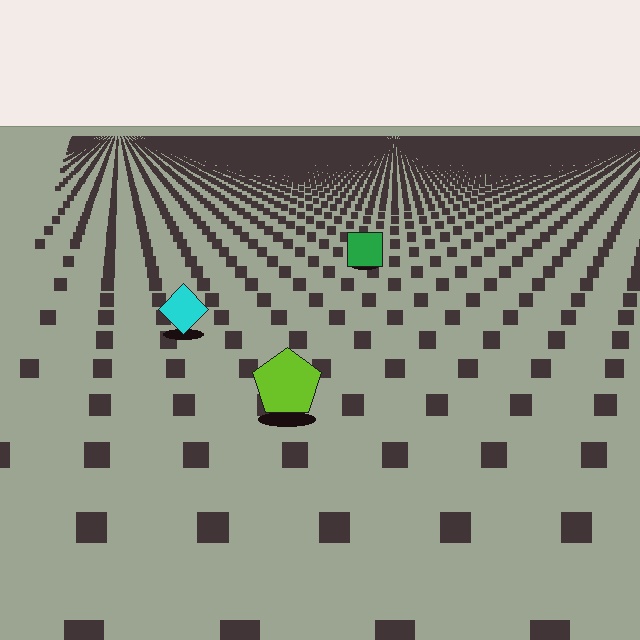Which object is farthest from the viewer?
The green square is farthest from the viewer. It appears smaller and the ground texture around it is denser.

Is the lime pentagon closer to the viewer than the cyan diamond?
Yes. The lime pentagon is closer — you can tell from the texture gradient: the ground texture is coarser near it.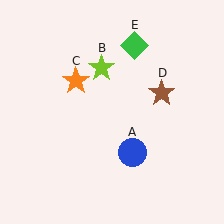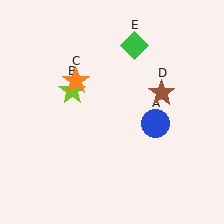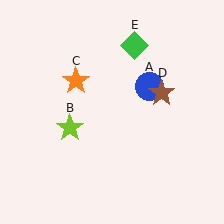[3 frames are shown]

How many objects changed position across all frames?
2 objects changed position: blue circle (object A), lime star (object B).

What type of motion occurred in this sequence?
The blue circle (object A), lime star (object B) rotated counterclockwise around the center of the scene.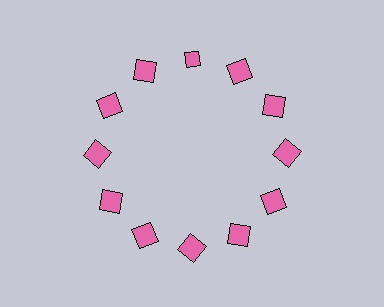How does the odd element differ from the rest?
It has a different shape: diamond instead of square.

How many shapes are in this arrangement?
There are 12 shapes arranged in a ring pattern.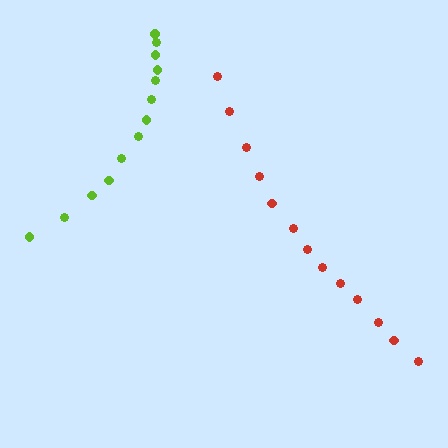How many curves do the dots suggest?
There are 2 distinct paths.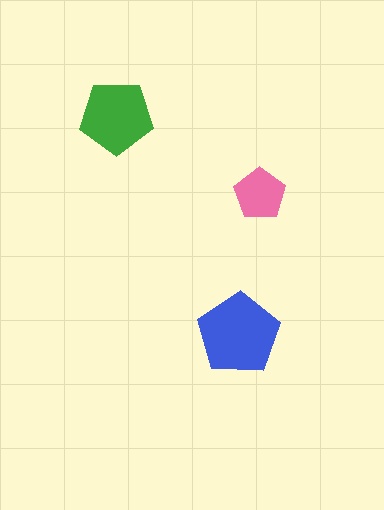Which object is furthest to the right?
The pink pentagon is rightmost.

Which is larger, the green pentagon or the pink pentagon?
The green one.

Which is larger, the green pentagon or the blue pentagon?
The blue one.